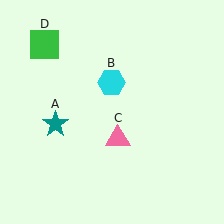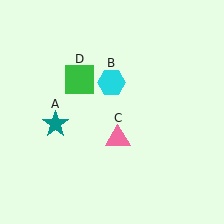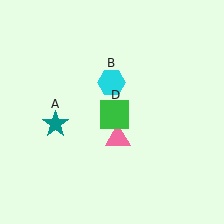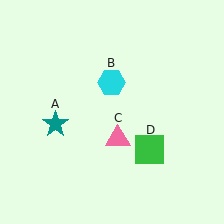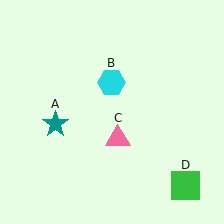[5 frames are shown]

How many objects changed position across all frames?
1 object changed position: green square (object D).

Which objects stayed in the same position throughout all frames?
Teal star (object A) and cyan hexagon (object B) and pink triangle (object C) remained stationary.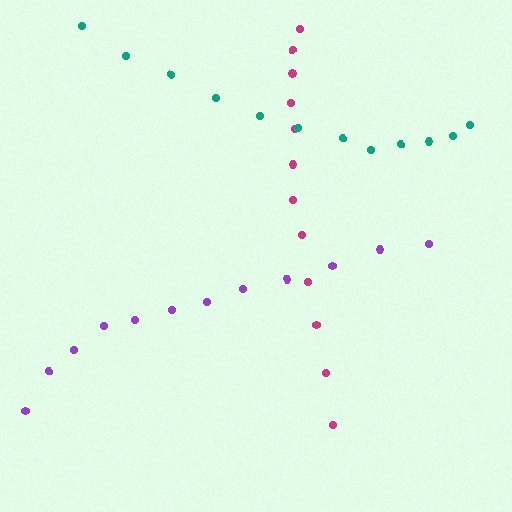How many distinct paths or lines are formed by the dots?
There are 3 distinct paths.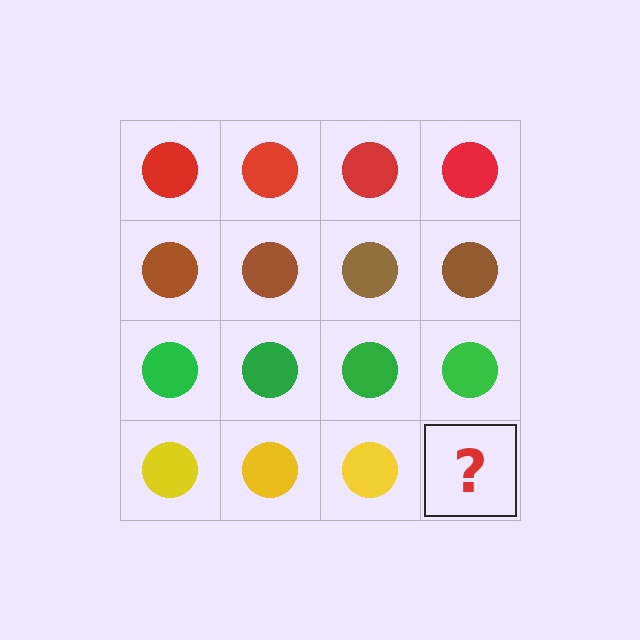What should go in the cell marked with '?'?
The missing cell should contain a yellow circle.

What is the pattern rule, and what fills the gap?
The rule is that each row has a consistent color. The gap should be filled with a yellow circle.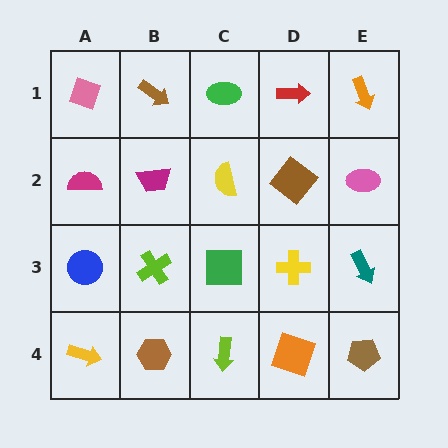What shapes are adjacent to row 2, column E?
An orange arrow (row 1, column E), a teal arrow (row 3, column E), a brown diamond (row 2, column D).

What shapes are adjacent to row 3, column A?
A magenta semicircle (row 2, column A), a yellow arrow (row 4, column A), a lime cross (row 3, column B).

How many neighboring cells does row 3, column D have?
4.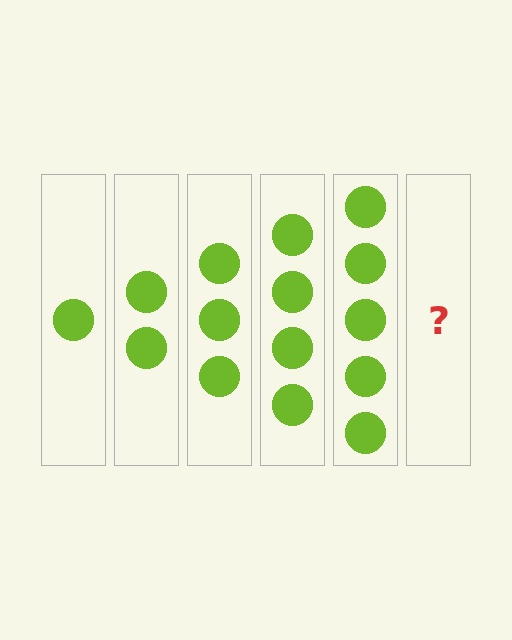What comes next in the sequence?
The next element should be 6 circles.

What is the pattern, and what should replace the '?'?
The pattern is that each step adds one more circle. The '?' should be 6 circles.